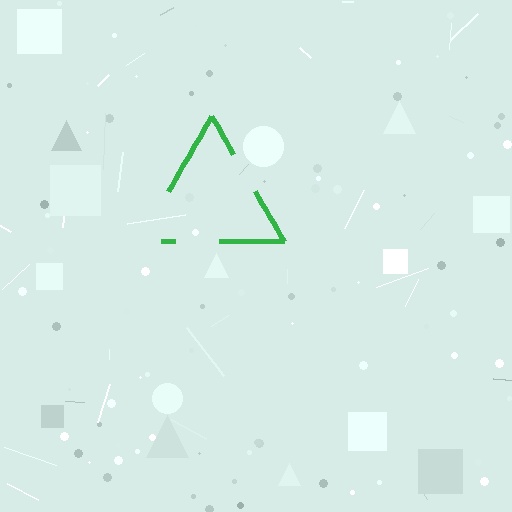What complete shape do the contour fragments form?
The contour fragments form a triangle.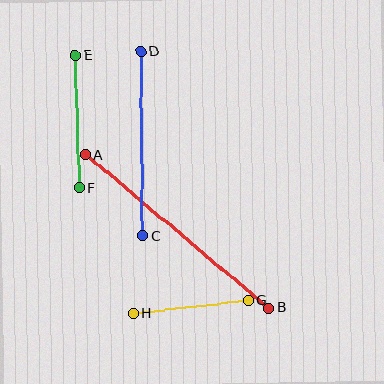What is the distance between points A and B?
The distance is approximately 239 pixels.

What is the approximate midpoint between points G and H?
The midpoint is at approximately (191, 307) pixels.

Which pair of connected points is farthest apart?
Points A and B are farthest apart.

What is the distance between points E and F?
The distance is approximately 133 pixels.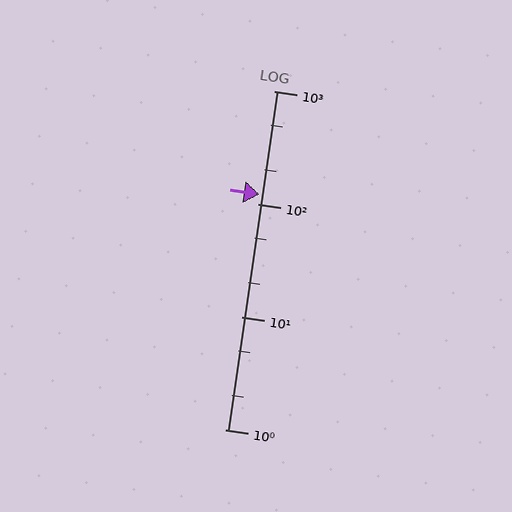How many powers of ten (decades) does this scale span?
The scale spans 3 decades, from 1 to 1000.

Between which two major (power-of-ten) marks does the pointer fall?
The pointer is between 100 and 1000.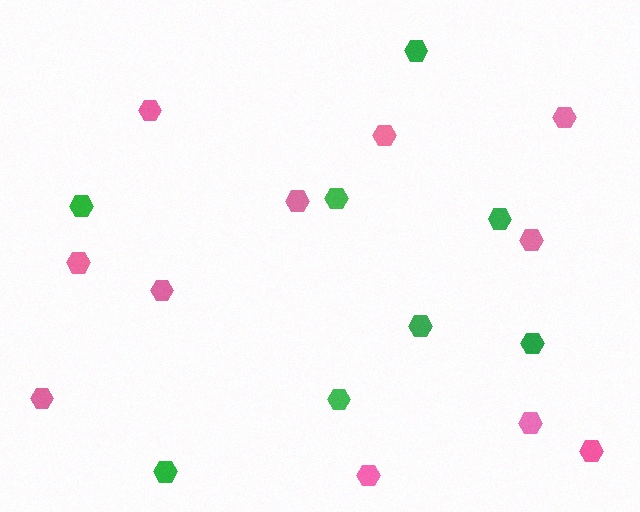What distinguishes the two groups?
There are 2 groups: one group of pink hexagons (11) and one group of green hexagons (8).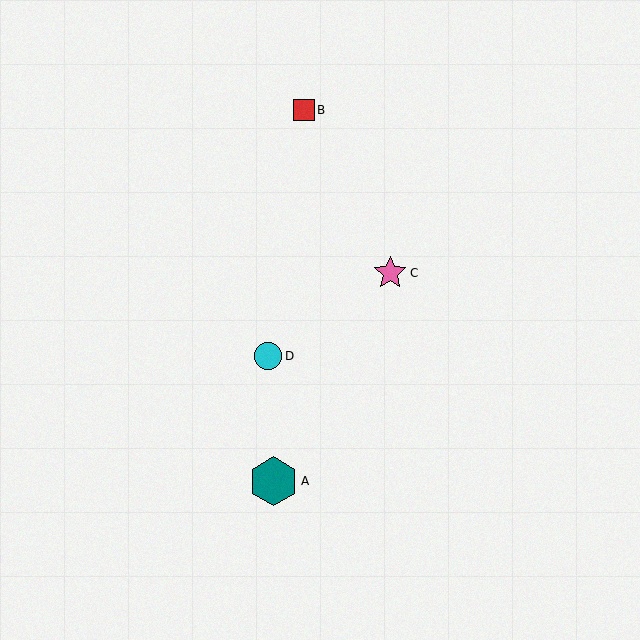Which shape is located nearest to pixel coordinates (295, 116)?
The red square (labeled B) at (304, 110) is nearest to that location.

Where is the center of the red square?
The center of the red square is at (304, 110).